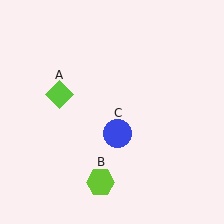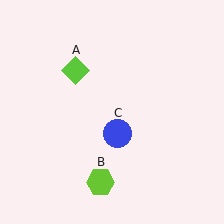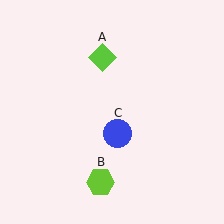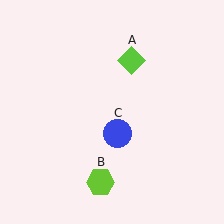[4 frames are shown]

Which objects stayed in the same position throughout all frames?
Lime hexagon (object B) and blue circle (object C) remained stationary.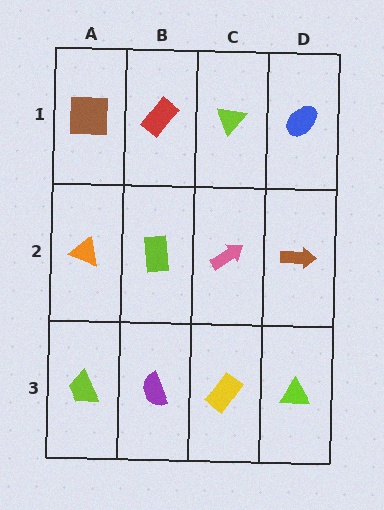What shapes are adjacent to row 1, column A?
An orange triangle (row 2, column A), a red rectangle (row 1, column B).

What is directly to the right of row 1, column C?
A blue ellipse.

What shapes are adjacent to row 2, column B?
A red rectangle (row 1, column B), a purple semicircle (row 3, column B), an orange triangle (row 2, column A), a pink arrow (row 2, column C).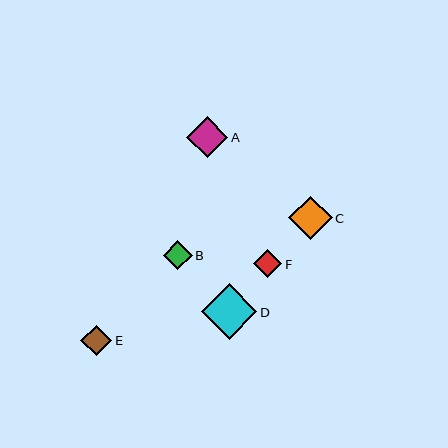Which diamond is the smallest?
Diamond F is the smallest with a size of approximately 28 pixels.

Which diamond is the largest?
Diamond D is the largest with a size of approximately 56 pixels.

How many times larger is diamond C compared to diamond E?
Diamond C is approximately 1.4 times the size of diamond E.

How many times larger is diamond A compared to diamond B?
Diamond A is approximately 1.4 times the size of diamond B.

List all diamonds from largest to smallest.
From largest to smallest: D, C, A, E, B, F.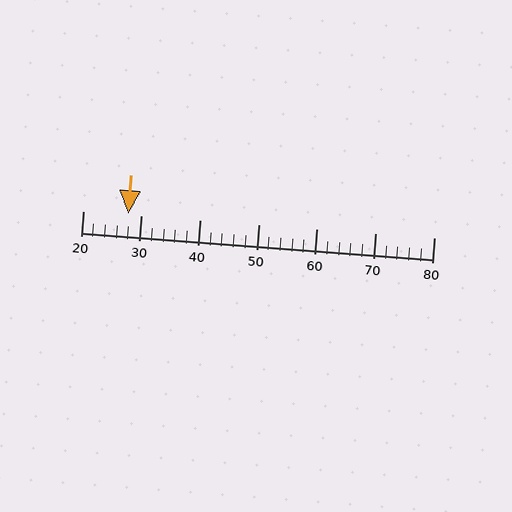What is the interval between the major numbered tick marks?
The major tick marks are spaced 10 units apart.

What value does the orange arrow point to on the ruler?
The orange arrow points to approximately 28.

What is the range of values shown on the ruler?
The ruler shows values from 20 to 80.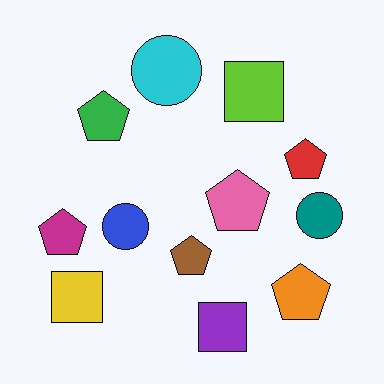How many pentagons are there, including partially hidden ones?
There are 6 pentagons.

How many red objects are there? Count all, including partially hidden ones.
There is 1 red object.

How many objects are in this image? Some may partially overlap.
There are 12 objects.